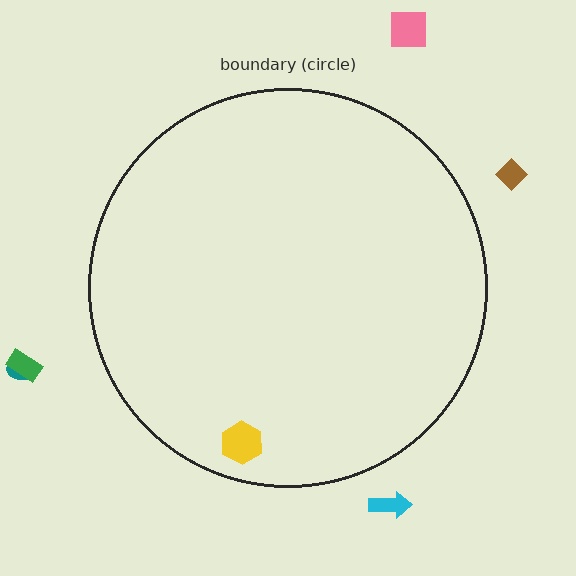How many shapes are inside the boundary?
1 inside, 5 outside.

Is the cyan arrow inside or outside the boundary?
Outside.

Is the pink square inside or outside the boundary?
Outside.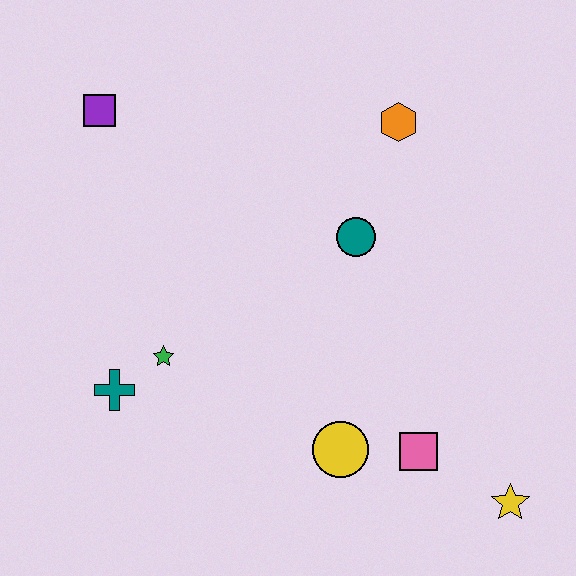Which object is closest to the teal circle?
The orange hexagon is closest to the teal circle.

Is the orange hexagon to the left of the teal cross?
No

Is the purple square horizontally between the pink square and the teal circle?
No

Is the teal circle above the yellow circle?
Yes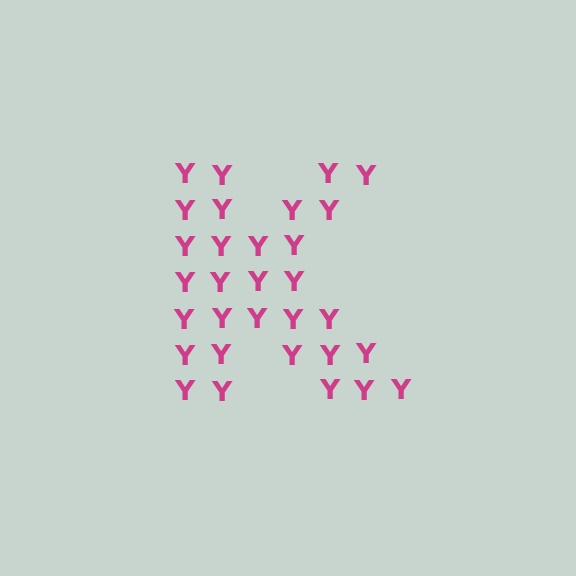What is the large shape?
The large shape is the letter K.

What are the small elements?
The small elements are letter Y's.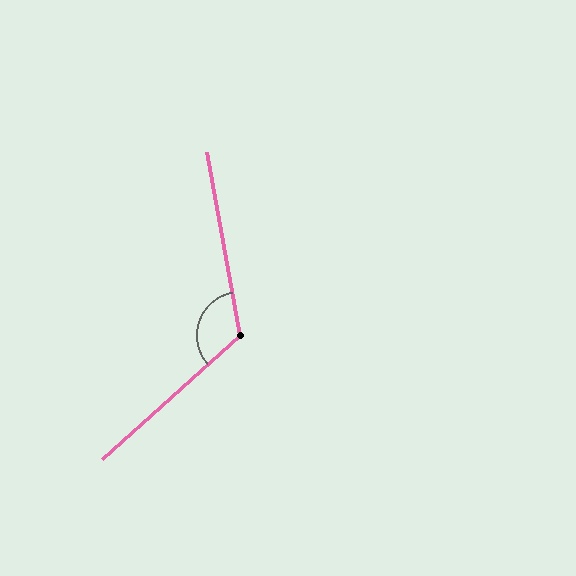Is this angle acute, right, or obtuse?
It is obtuse.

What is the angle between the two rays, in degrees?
Approximately 121 degrees.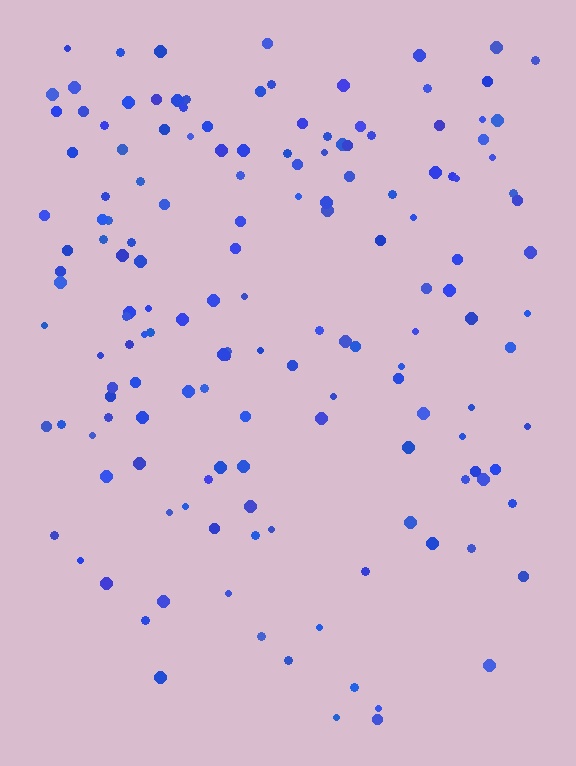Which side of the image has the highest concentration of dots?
The top.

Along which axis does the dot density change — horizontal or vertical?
Vertical.